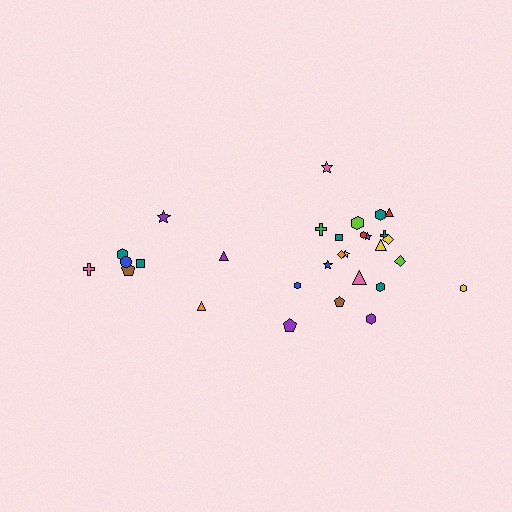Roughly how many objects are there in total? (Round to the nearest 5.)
Roughly 30 objects in total.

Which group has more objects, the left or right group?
The right group.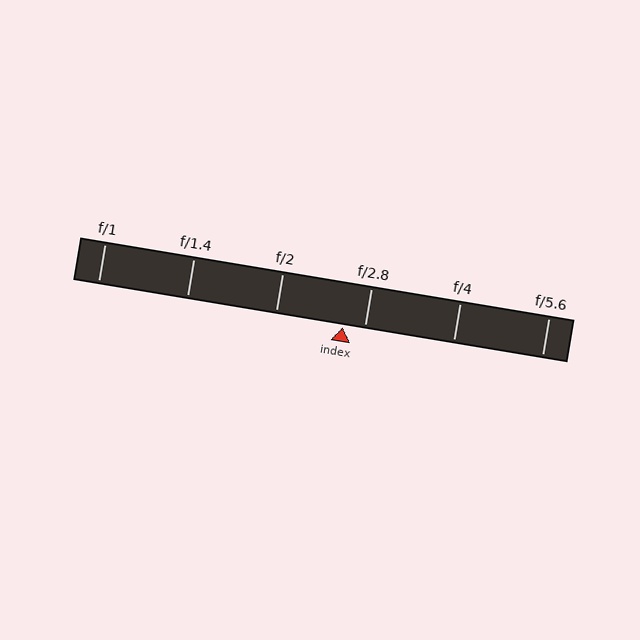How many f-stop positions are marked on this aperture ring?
There are 6 f-stop positions marked.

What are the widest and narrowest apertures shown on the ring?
The widest aperture shown is f/1 and the narrowest is f/5.6.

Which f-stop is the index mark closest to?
The index mark is closest to f/2.8.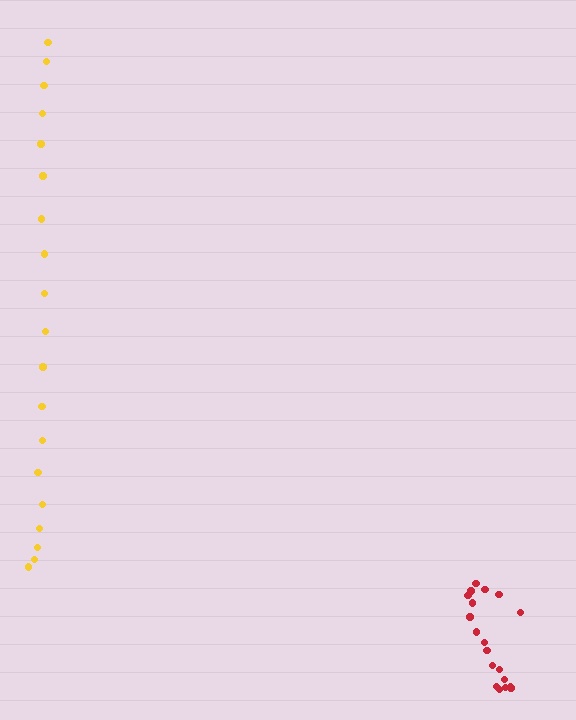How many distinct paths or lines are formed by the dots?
There are 2 distinct paths.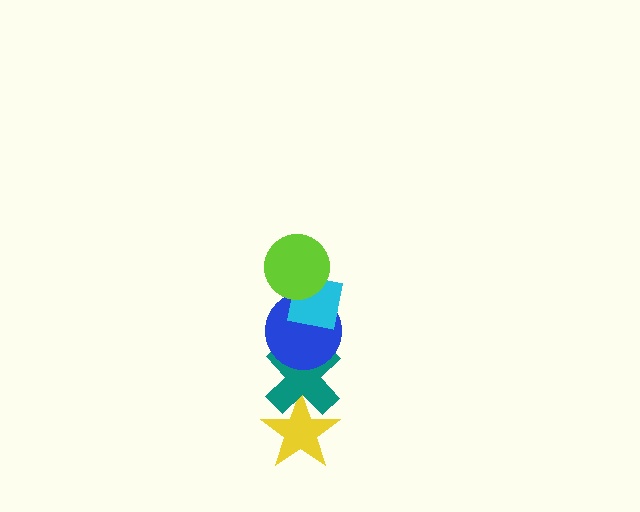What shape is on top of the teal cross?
The blue circle is on top of the teal cross.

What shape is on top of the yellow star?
The teal cross is on top of the yellow star.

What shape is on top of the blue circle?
The cyan square is on top of the blue circle.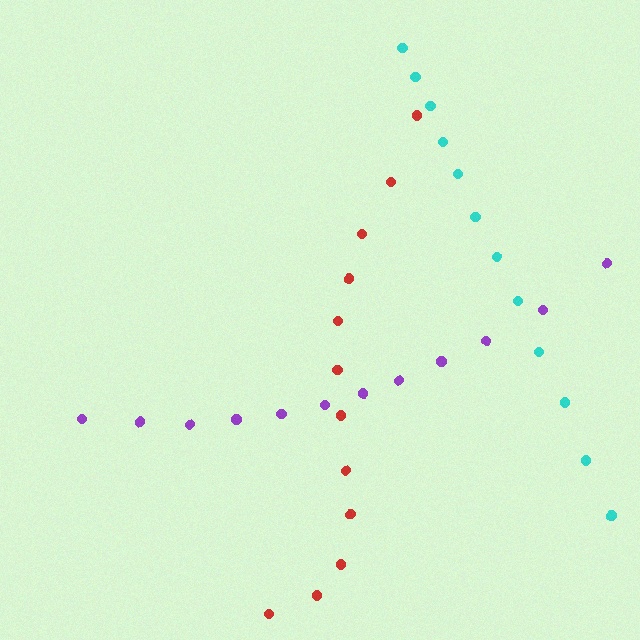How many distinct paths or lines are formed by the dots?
There are 3 distinct paths.